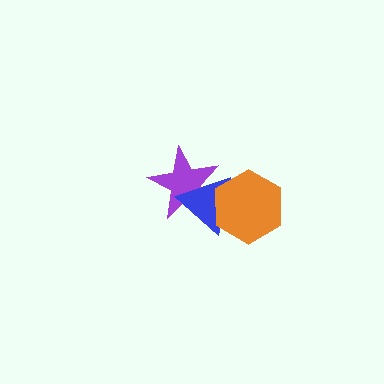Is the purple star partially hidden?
Yes, it is partially covered by another shape.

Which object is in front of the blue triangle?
The orange hexagon is in front of the blue triangle.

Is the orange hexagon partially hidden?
No, no other shape covers it.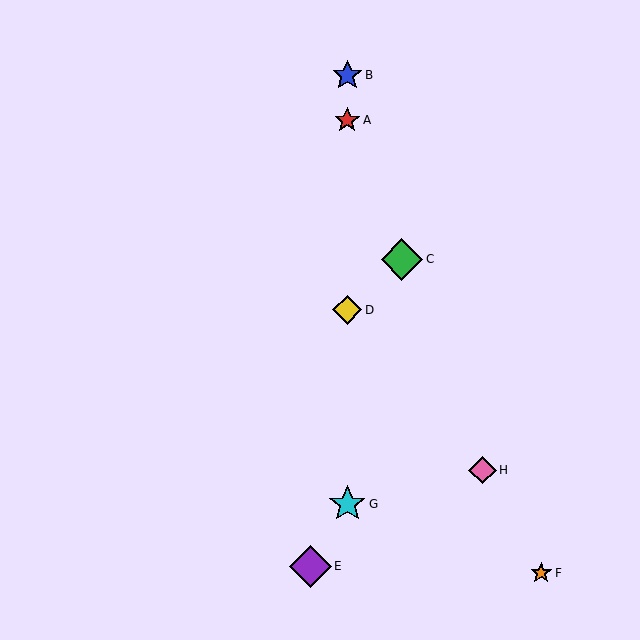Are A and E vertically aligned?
No, A is at x≈347 and E is at x≈310.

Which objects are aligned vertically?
Objects A, B, D, G are aligned vertically.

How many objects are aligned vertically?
4 objects (A, B, D, G) are aligned vertically.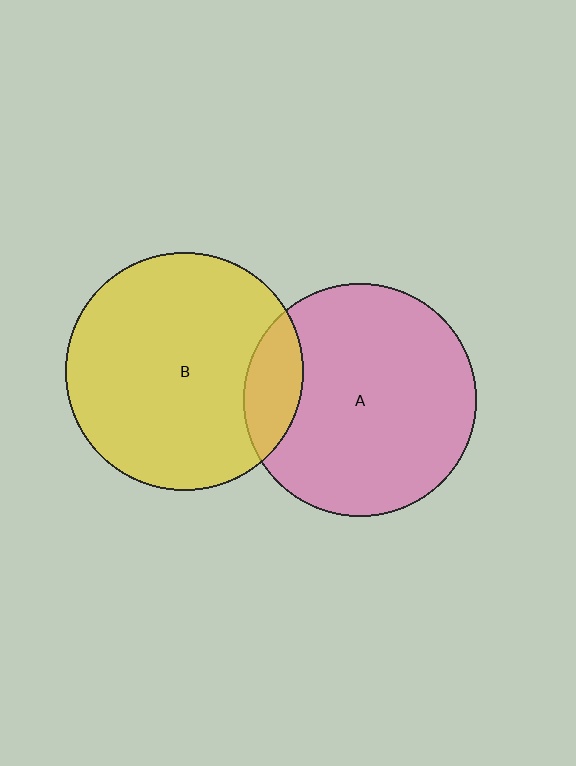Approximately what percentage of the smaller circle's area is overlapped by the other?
Approximately 15%.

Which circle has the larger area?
Circle B (yellow).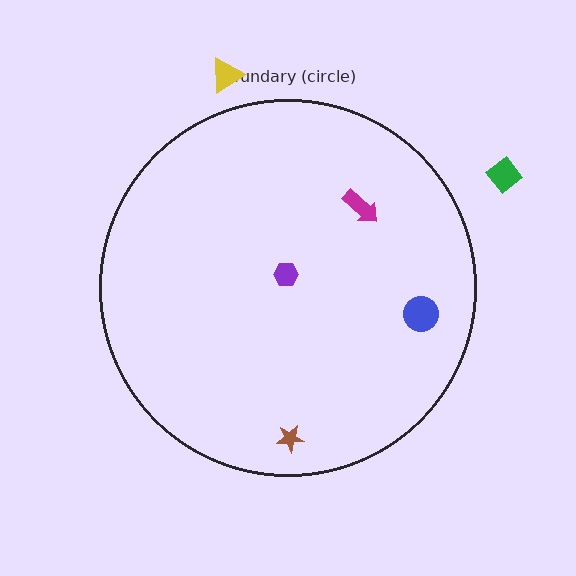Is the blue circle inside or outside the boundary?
Inside.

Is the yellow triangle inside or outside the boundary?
Outside.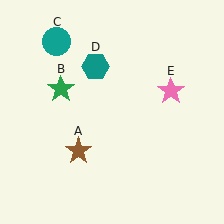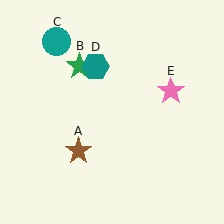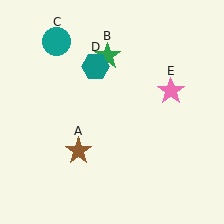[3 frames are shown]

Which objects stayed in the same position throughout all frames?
Brown star (object A) and teal circle (object C) and teal hexagon (object D) and pink star (object E) remained stationary.